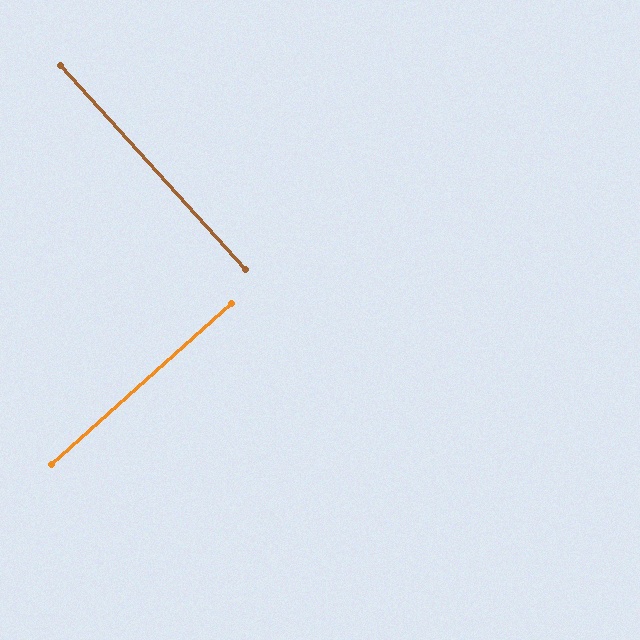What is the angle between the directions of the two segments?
Approximately 90 degrees.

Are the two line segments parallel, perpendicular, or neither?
Perpendicular — they meet at approximately 90°.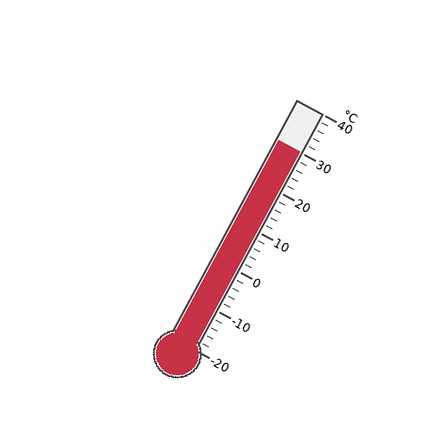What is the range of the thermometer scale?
The thermometer scale ranges from -20°C to 40°C.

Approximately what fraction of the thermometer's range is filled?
The thermometer is filled to approximately 85% of its range.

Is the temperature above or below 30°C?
The temperature is at 30°C.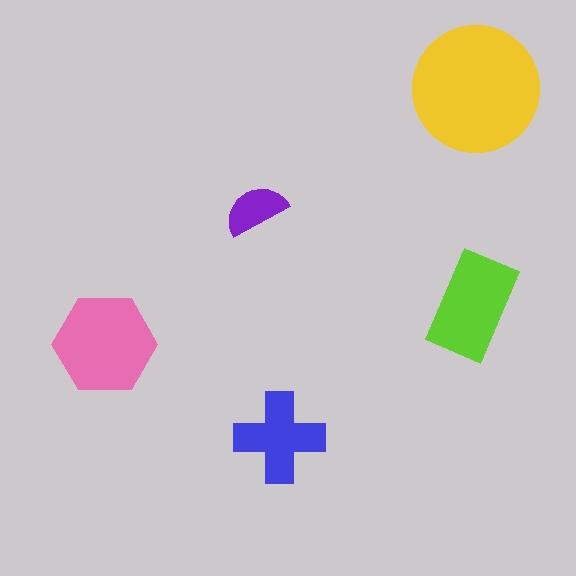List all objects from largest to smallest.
The yellow circle, the pink hexagon, the lime rectangle, the blue cross, the purple semicircle.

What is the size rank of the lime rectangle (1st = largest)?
3rd.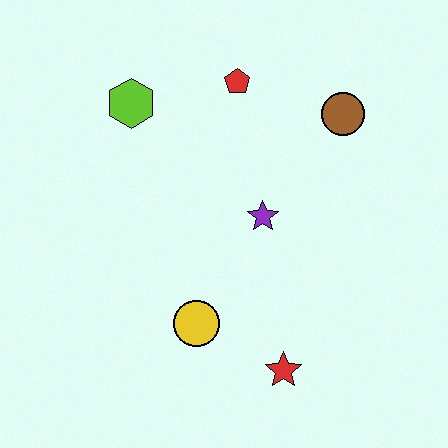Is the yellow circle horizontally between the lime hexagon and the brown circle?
Yes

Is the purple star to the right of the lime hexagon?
Yes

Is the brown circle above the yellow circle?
Yes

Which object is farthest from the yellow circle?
The brown circle is farthest from the yellow circle.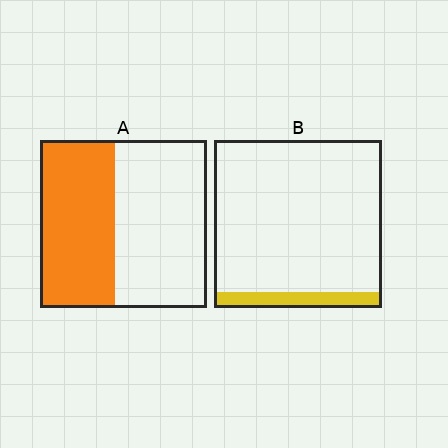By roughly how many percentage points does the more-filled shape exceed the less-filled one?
By roughly 35 percentage points (A over B).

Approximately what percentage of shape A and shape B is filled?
A is approximately 45% and B is approximately 10%.